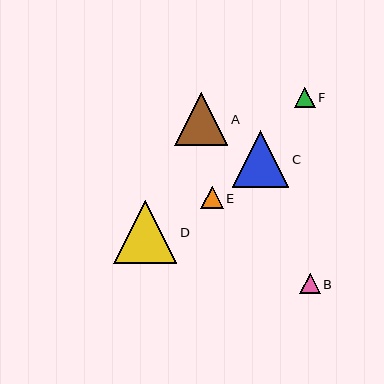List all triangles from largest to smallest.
From largest to smallest: D, C, A, E, B, F.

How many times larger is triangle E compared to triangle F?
Triangle E is approximately 1.1 times the size of triangle F.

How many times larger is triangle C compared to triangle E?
Triangle C is approximately 2.5 times the size of triangle E.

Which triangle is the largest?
Triangle D is the largest with a size of approximately 63 pixels.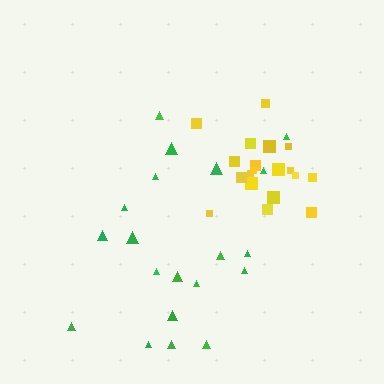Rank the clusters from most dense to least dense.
yellow, green.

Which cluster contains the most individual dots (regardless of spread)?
Green (20).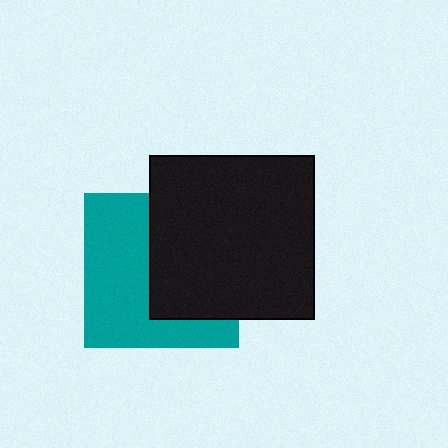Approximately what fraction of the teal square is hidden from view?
Roughly 47% of the teal square is hidden behind the black square.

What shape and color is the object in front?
The object in front is a black square.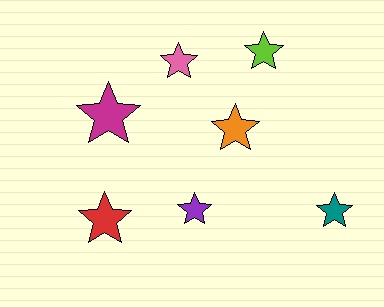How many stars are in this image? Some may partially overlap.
There are 7 stars.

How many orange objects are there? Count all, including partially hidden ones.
There is 1 orange object.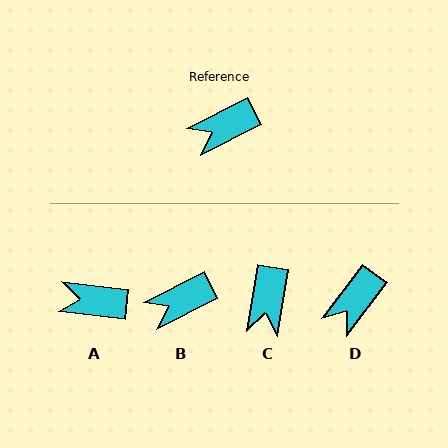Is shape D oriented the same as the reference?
No, it is off by about 26 degrees.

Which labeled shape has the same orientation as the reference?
B.